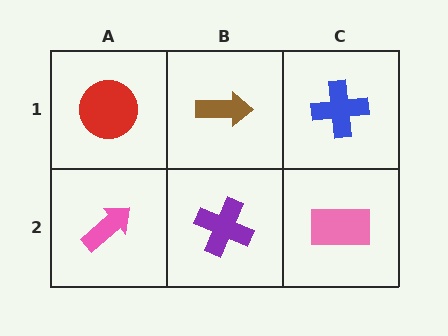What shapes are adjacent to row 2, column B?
A brown arrow (row 1, column B), a pink arrow (row 2, column A), a pink rectangle (row 2, column C).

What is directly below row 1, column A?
A pink arrow.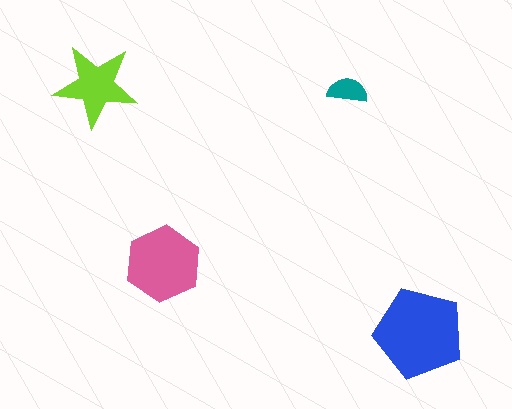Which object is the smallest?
The teal semicircle.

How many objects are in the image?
There are 4 objects in the image.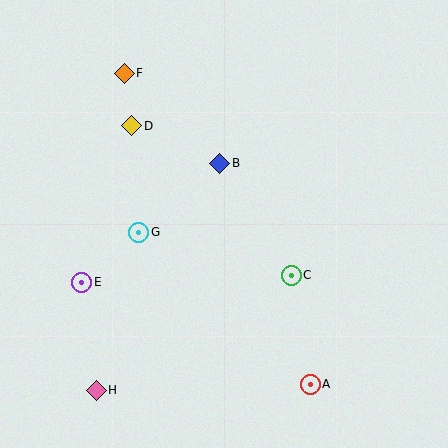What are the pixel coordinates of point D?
Point D is at (132, 126).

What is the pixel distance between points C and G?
The distance between C and G is 158 pixels.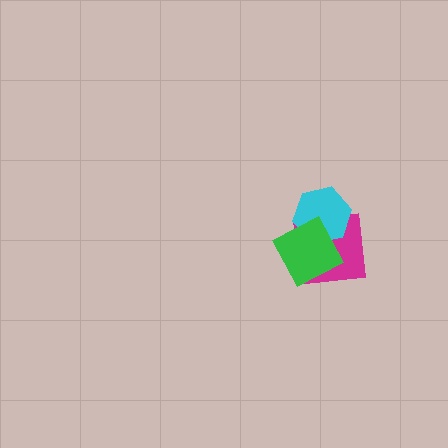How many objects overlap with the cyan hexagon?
2 objects overlap with the cyan hexagon.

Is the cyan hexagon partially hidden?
Yes, it is partially covered by another shape.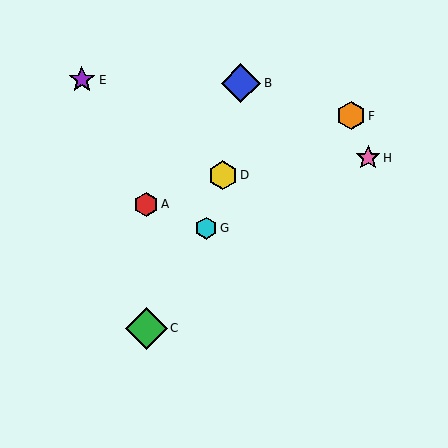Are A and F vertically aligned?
No, A is at x≈146 and F is at x≈351.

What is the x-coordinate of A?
Object A is at x≈146.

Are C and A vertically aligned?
Yes, both are at x≈146.